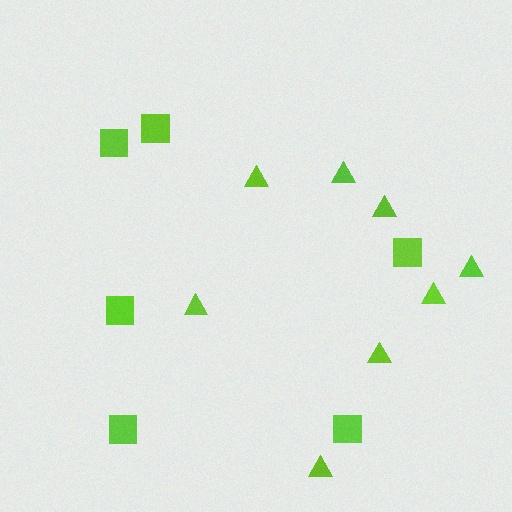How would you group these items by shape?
There are 2 groups: one group of triangles (8) and one group of squares (6).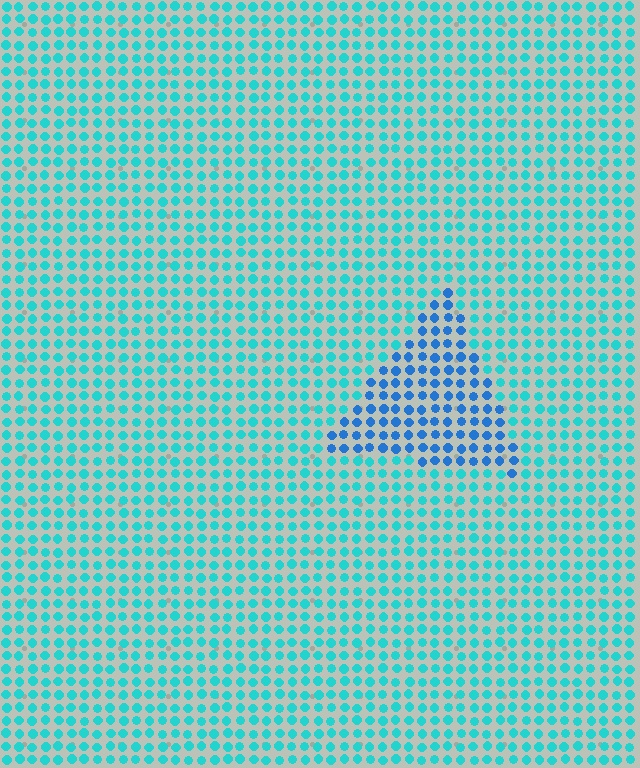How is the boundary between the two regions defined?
The boundary is defined purely by a slight shift in hue (about 33 degrees). Spacing, size, and orientation are identical on both sides.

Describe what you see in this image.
The image is filled with small cyan elements in a uniform arrangement. A triangle-shaped region is visible where the elements are tinted to a slightly different hue, forming a subtle color boundary.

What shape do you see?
I see a triangle.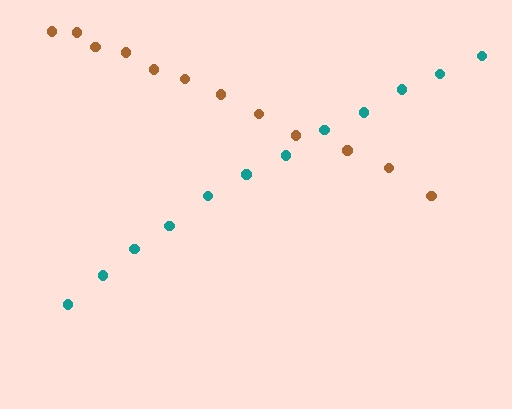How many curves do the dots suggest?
There are 2 distinct paths.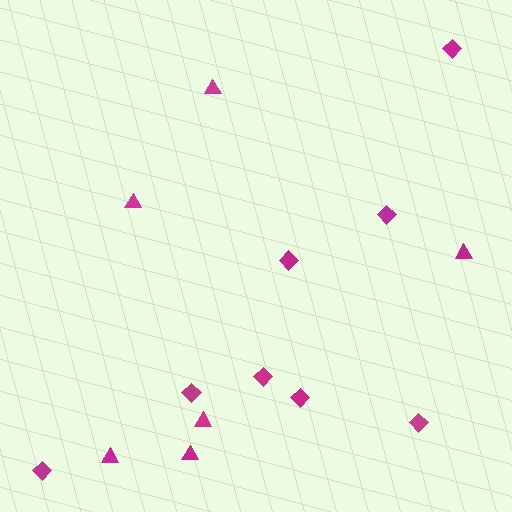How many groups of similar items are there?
There are 2 groups: one group of triangles (6) and one group of diamonds (8).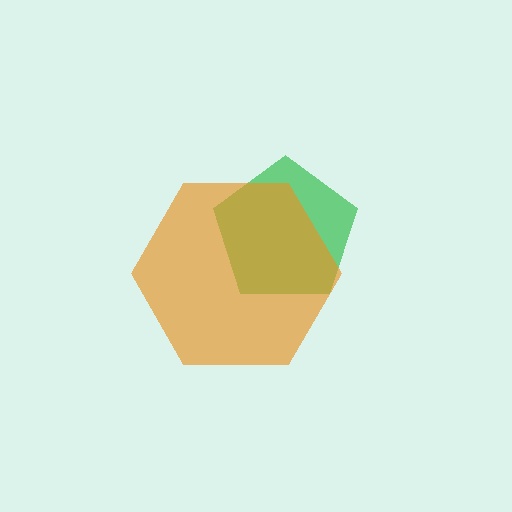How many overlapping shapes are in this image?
There are 2 overlapping shapes in the image.